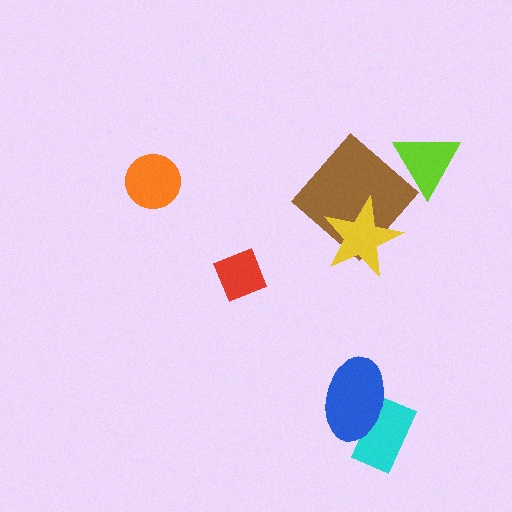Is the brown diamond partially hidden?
Yes, it is partially covered by another shape.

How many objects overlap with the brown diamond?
1 object overlaps with the brown diamond.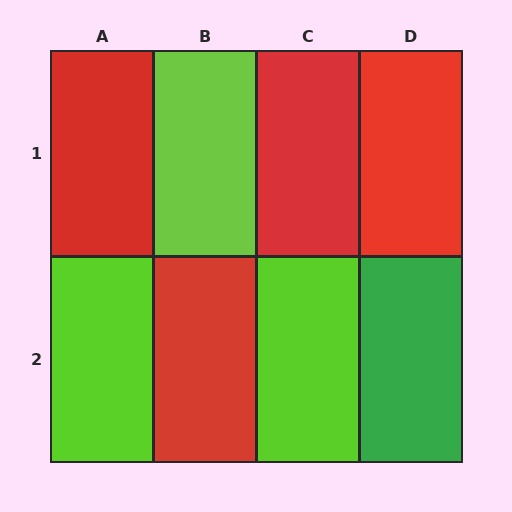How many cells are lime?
3 cells are lime.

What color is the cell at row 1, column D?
Red.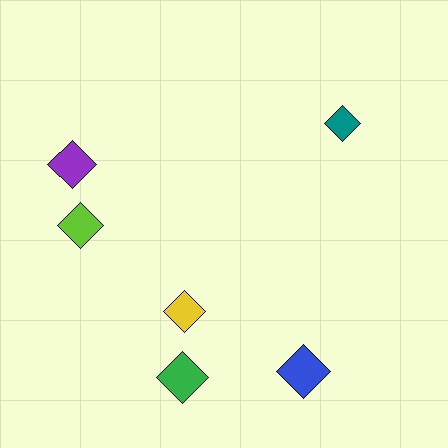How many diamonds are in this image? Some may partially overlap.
There are 6 diamonds.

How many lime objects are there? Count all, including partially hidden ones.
There is 1 lime object.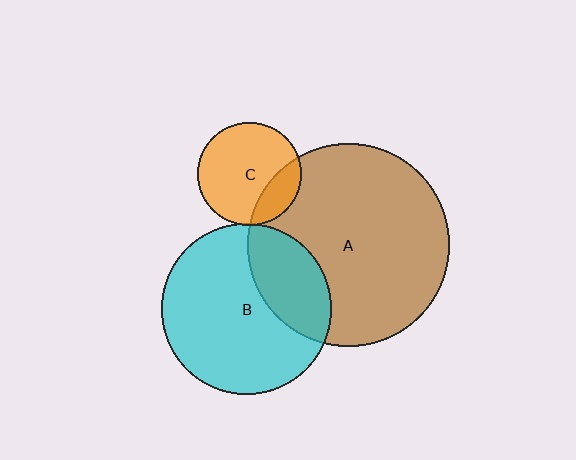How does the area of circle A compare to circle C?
Approximately 3.8 times.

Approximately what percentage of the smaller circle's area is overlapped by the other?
Approximately 30%.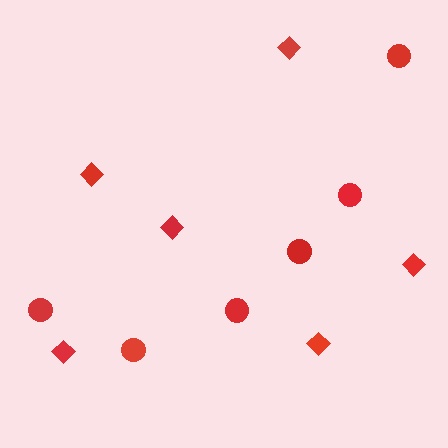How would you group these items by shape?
There are 2 groups: one group of circles (6) and one group of diamonds (6).